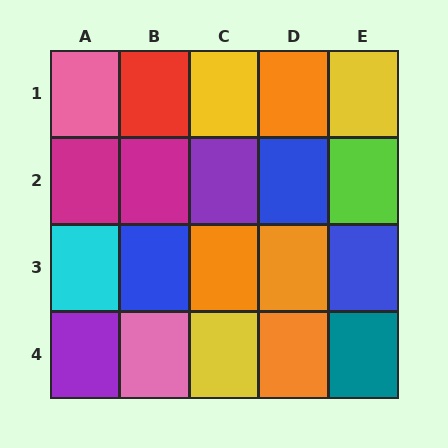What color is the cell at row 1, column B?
Red.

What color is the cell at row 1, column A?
Pink.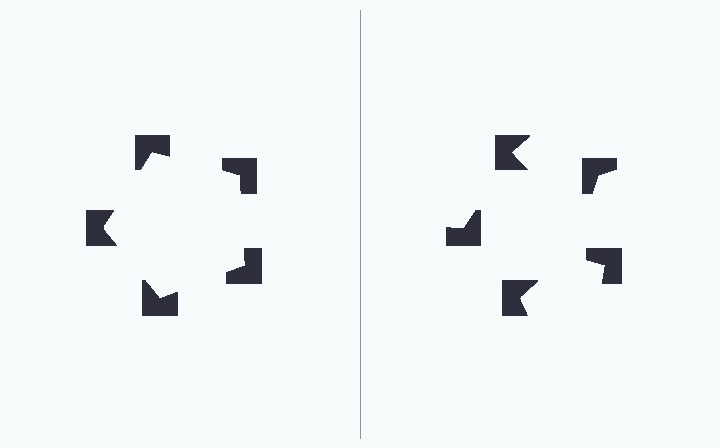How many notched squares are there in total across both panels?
10 — 5 on each side.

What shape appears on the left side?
An illusory pentagon.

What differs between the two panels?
The notched squares are positioned identically on both sides; only the wedge orientations differ. On the left they align to a pentagon; on the right they are misaligned.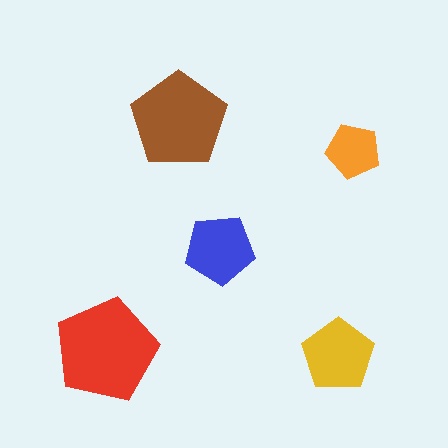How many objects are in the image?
There are 5 objects in the image.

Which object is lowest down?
The yellow pentagon is bottommost.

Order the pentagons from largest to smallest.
the red one, the brown one, the yellow one, the blue one, the orange one.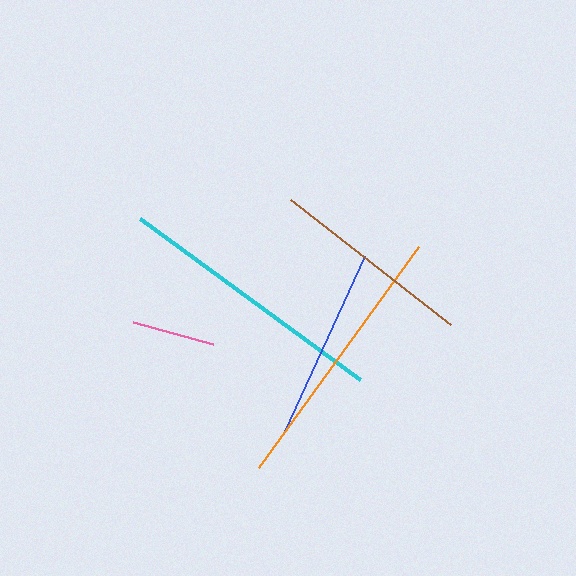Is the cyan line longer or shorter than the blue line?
The cyan line is longer than the blue line.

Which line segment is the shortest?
The pink line is the shortest at approximately 83 pixels.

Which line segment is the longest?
The orange line is the longest at approximately 273 pixels.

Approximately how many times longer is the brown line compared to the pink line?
The brown line is approximately 2.5 times the length of the pink line.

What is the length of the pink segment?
The pink segment is approximately 83 pixels long.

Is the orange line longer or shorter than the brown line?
The orange line is longer than the brown line.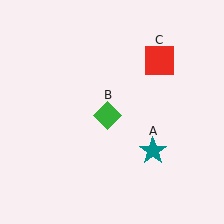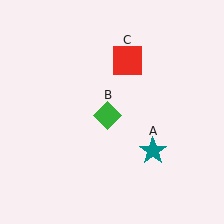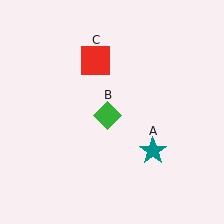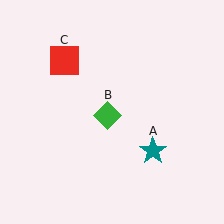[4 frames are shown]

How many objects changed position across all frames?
1 object changed position: red square (object C).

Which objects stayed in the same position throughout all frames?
Teal star (object A) and green diamond (object B) remained stationary.